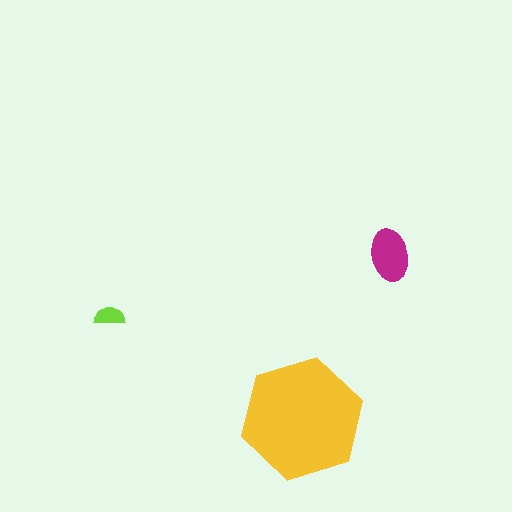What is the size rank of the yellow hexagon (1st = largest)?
1st.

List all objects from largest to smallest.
The yellow hexagon, the magenta ellipse, the lime semicircle.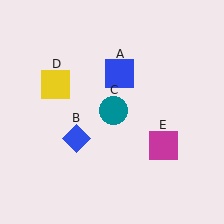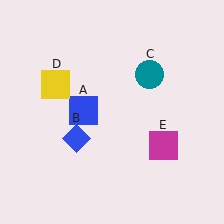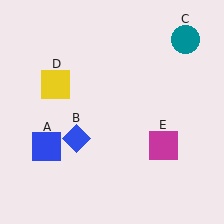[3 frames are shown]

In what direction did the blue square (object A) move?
The blue square (object A) moved down and to the left.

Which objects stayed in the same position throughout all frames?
Blue diamond (object B) and yellow square (object D) and magenta square (object E) remained stationary.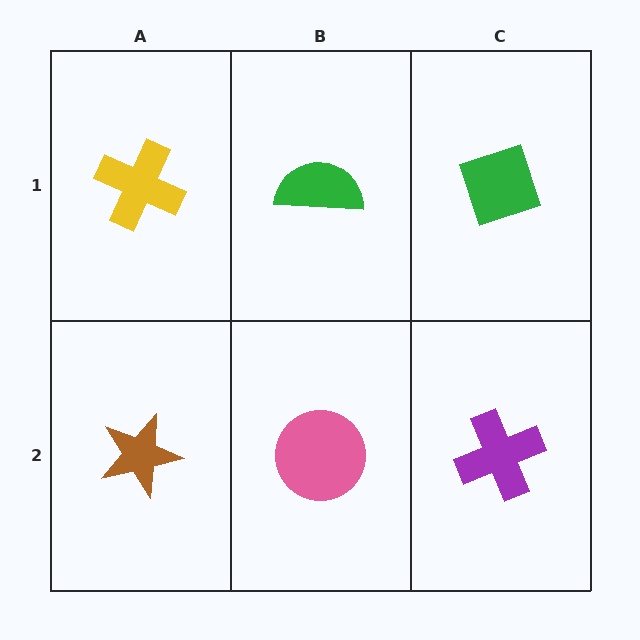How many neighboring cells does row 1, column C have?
2.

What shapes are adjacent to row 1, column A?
A brown star (row 2, column A), a green semicircle (row 1, column B).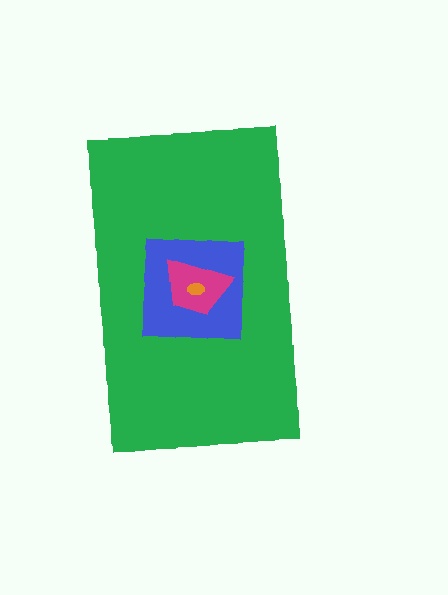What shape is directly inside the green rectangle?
The blue square.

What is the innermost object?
The orange ellipse.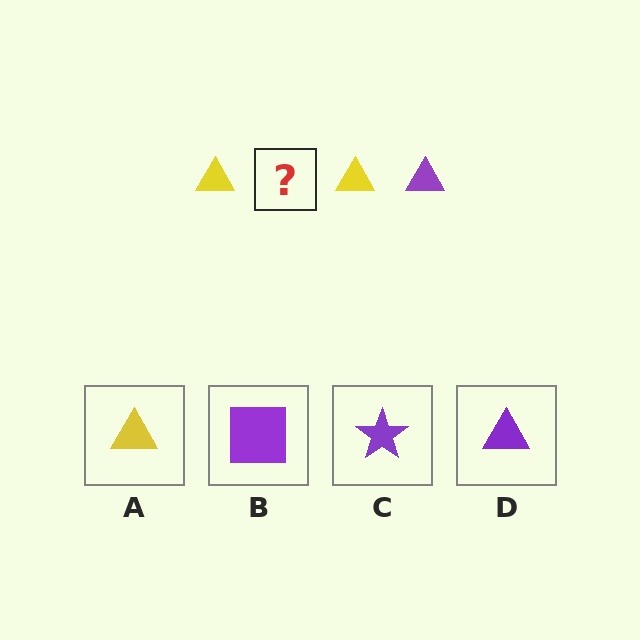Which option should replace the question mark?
Option D.